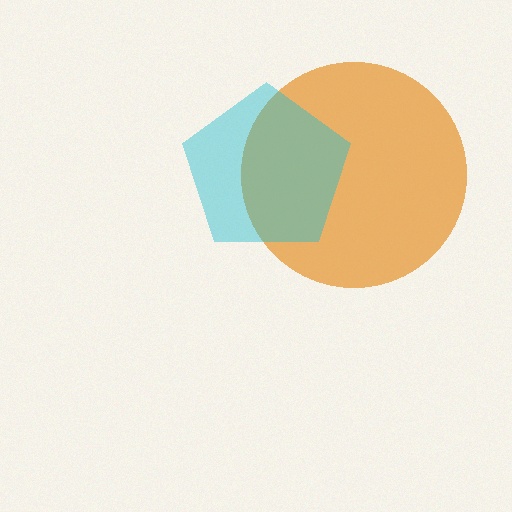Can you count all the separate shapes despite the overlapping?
Yes, there are 2 separate shapes.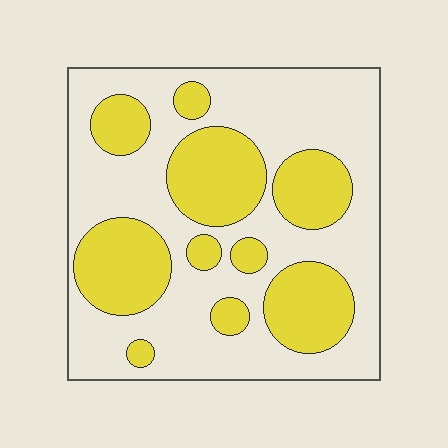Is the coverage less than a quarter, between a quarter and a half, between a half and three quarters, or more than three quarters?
Between a quarter and a half.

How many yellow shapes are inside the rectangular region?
10.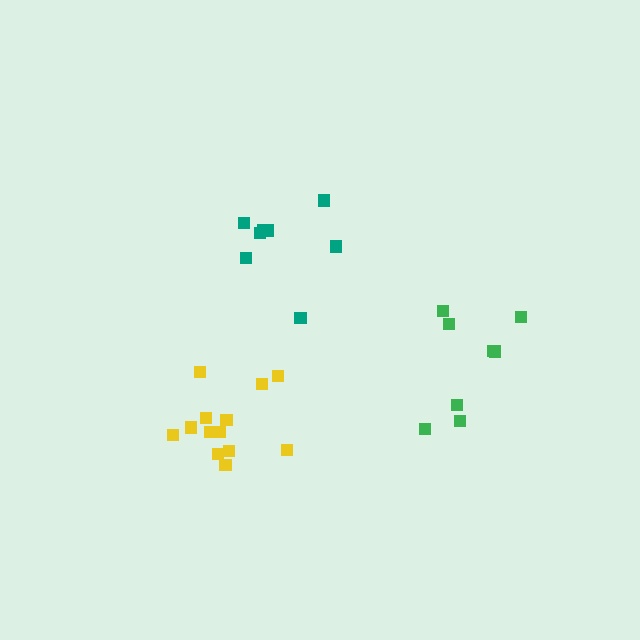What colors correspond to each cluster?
The clusters are colored: yellow, teal, green.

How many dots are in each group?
Group 1: 13 dots, Group 2: 8 dots, Group 3: 8 dots (29 total).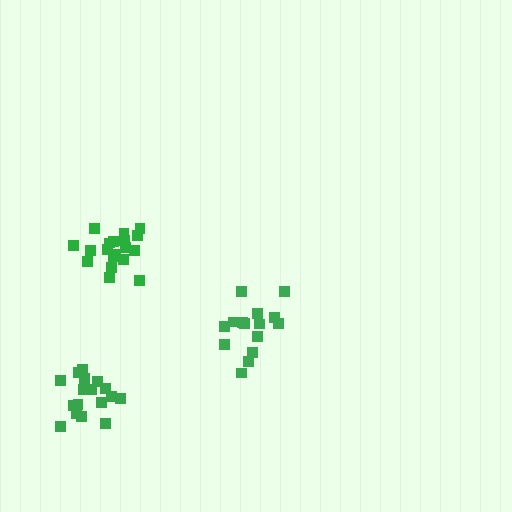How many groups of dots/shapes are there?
There are 3 groups.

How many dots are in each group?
Group 1: 19 dots, Group 2: 15 dots, Group 3: 17 dots (51 total).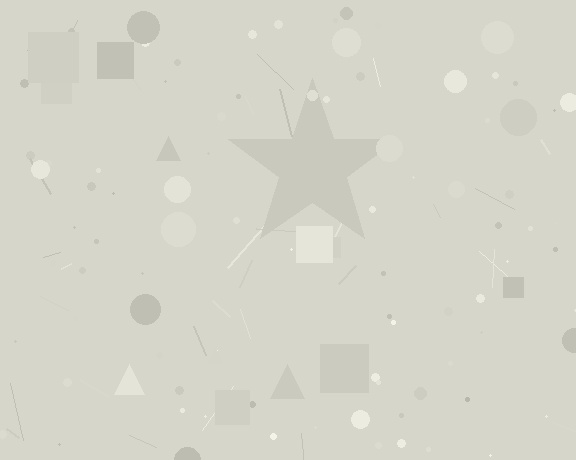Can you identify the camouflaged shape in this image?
The camouflaged shape is a star.